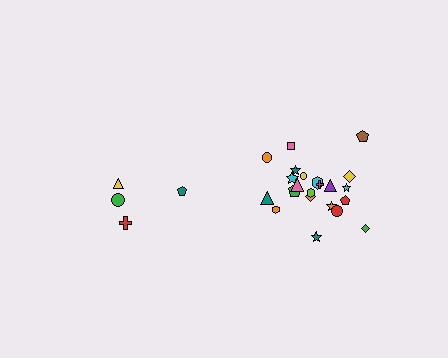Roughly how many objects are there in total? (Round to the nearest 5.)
Roughly 25 objects in total.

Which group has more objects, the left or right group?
The right group.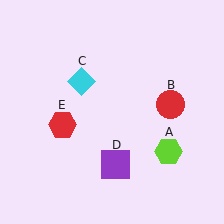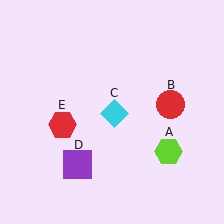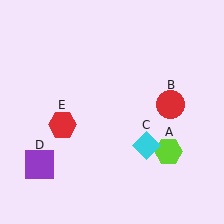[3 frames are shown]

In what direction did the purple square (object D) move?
The purple square (object D) moved left.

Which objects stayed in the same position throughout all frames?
Lime hexagon (object A) and red circle (object B) and red hexagon (object E) remained stationary.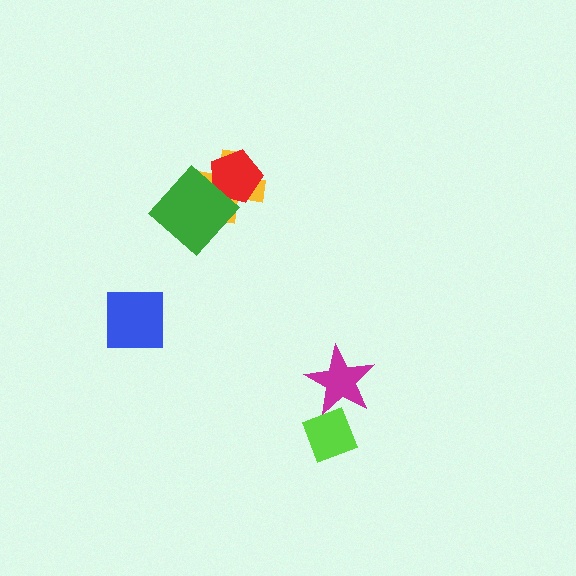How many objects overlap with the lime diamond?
1 object overlaps with the lime diamond.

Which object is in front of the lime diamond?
The magenta star is in front of the lime diamond.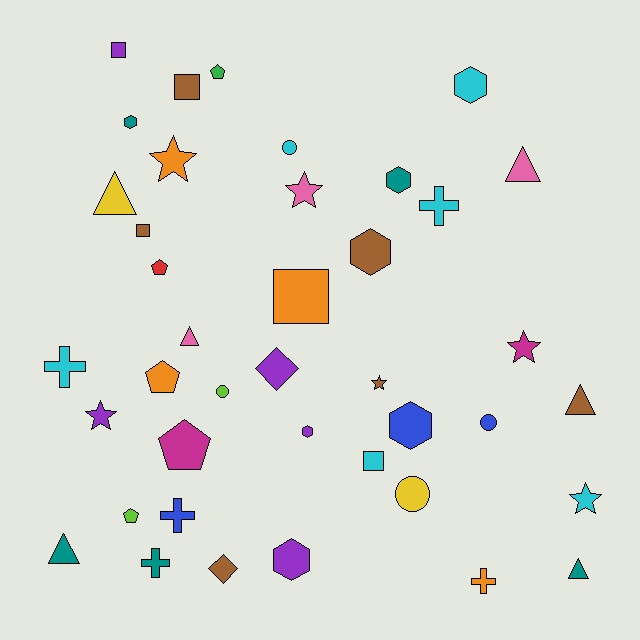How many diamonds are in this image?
There are 2 diamonds.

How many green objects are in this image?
There is 1 green object.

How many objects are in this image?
There are 40 objects.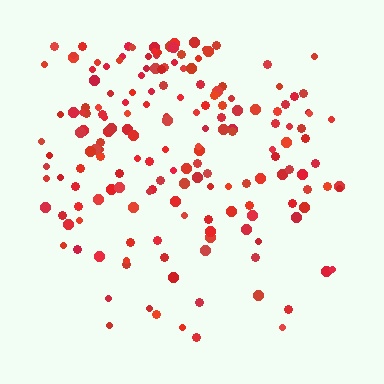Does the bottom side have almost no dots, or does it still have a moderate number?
Still a moderate number, just noticeably fewer than the top.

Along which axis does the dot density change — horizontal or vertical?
Vertical.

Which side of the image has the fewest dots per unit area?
The bottom.